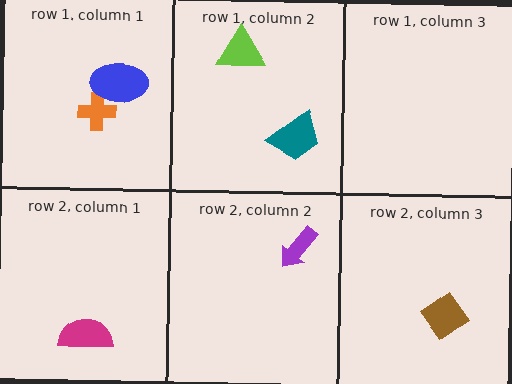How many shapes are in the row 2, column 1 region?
1.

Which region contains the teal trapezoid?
The row 1, column 2 region.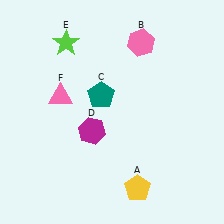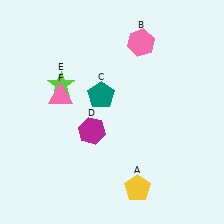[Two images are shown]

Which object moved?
The lime star (E) moved down.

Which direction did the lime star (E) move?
The lime star (E) moved down.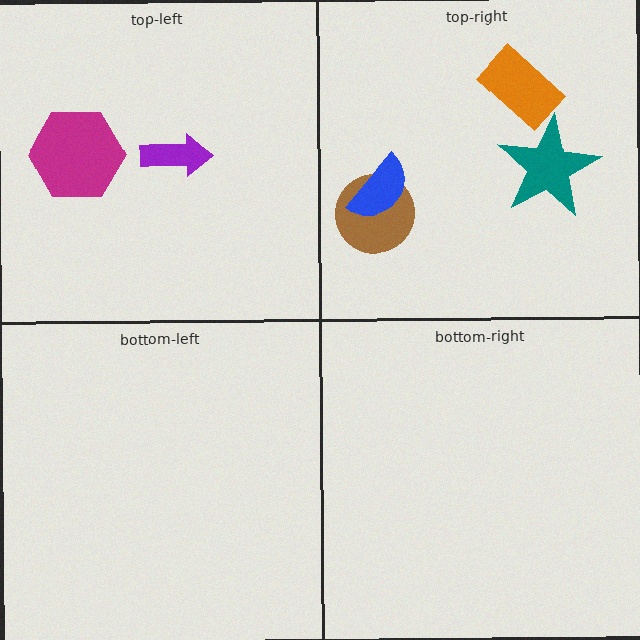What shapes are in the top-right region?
The teal star, the orange rectangle, the brown circle, the blue semicircle.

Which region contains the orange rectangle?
The top-right region.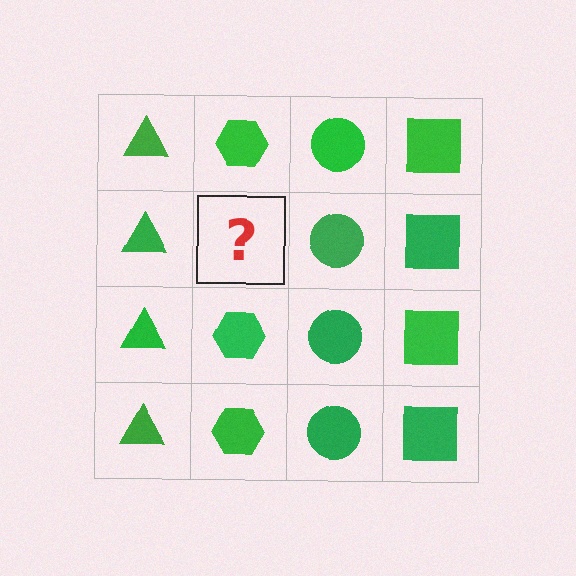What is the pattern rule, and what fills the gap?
The rule is that each column has a consistent shape. The gap should be filled with a green hexagon.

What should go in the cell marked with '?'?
The missing cell should contain a green hexagon.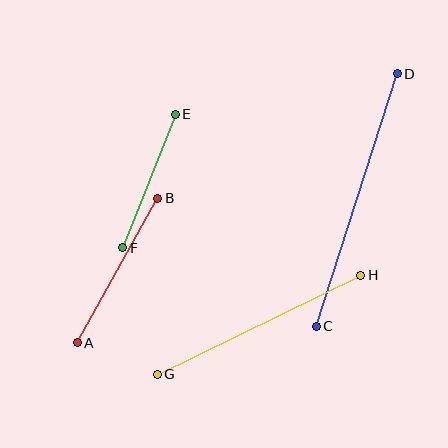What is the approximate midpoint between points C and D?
The midpoint is at approximately (357, 200) pixels.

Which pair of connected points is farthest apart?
Points C and D are farthest apart.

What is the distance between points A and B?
The distance is approximately 165 pixels.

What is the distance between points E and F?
The distance is approximately 144 pixels.